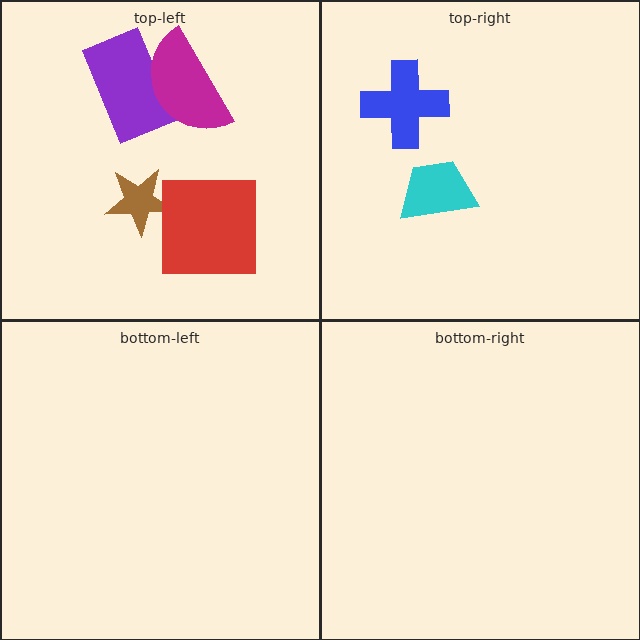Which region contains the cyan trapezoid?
The top-right region.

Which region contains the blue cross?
The top-right region.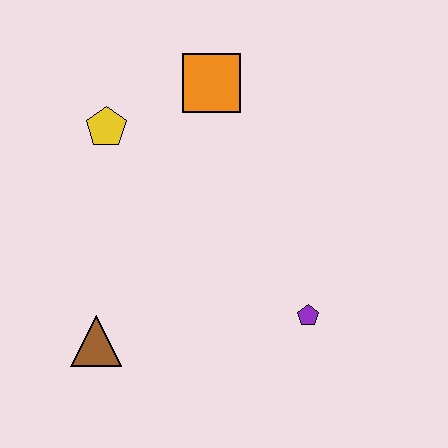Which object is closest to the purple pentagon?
The brown triangle is closest to the purple pentagon.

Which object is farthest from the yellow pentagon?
The purple pentagon is farthest from the yellow pentagon.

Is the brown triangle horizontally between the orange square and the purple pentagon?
No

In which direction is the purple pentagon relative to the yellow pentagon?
The purple pentagon is to the right of the yellow pentagon.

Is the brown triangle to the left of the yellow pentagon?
Yes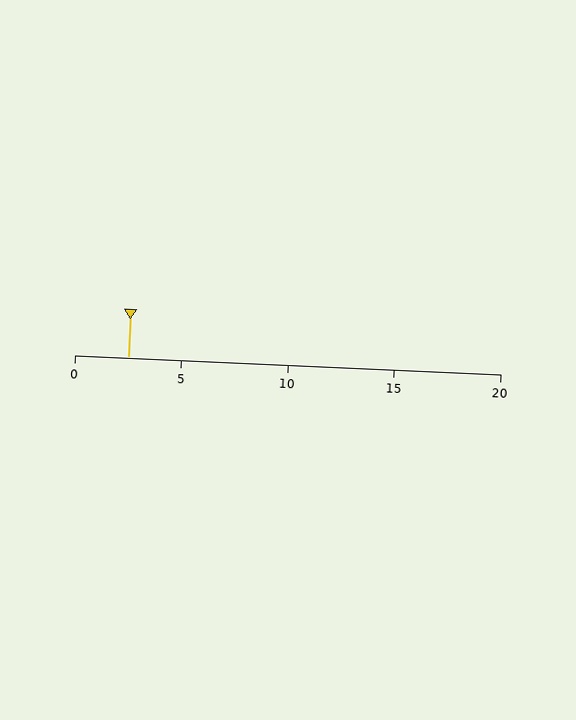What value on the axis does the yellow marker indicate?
The marker indicates approximately 2.5.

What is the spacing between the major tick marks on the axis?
The major ticks are spaced 5 apart.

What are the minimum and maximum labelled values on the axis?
The axis runs from 0 to 20.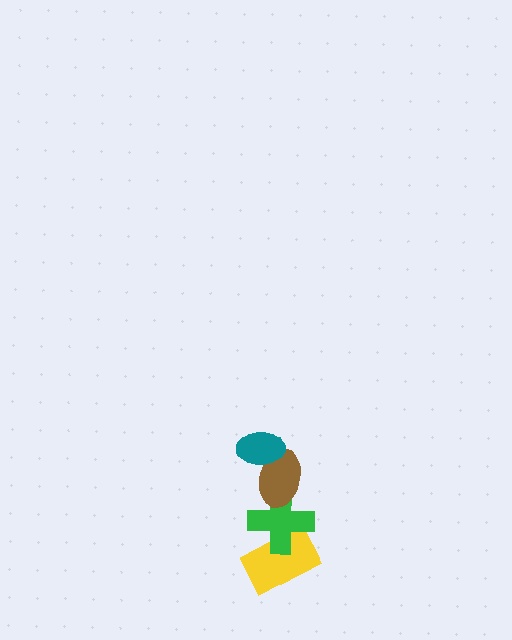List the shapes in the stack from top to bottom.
From top to bottom: the teal ellipse, the brown ellipse, the green cross, the yellow rectangle.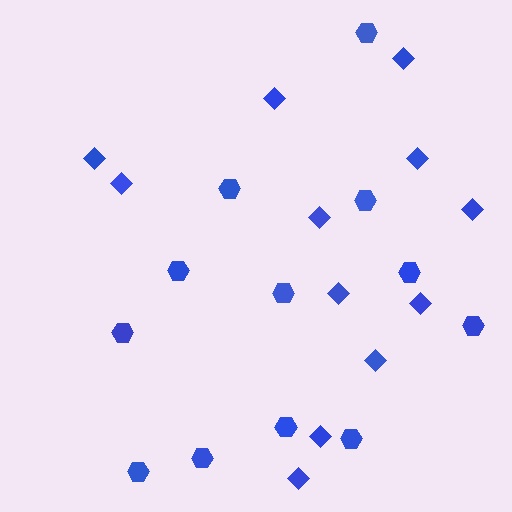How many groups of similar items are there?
There are 2 groups: one group of hexagons (12) and one group of diamonds (12).